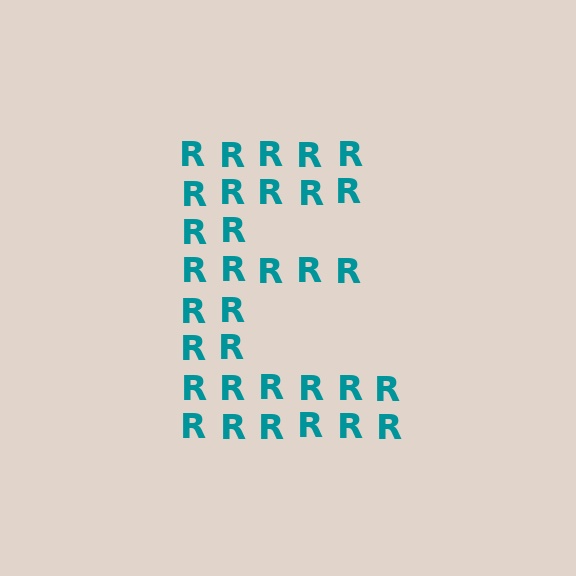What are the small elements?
The small elements are letter R's.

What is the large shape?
The large shape is the letter E.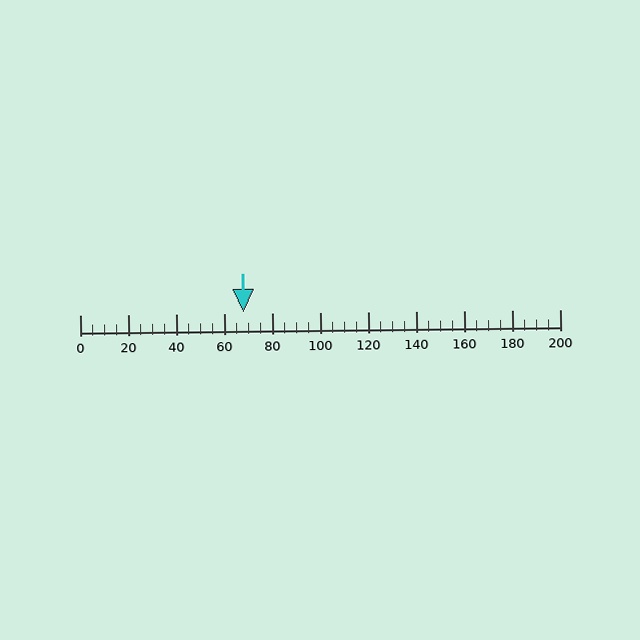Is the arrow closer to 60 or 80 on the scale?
The arrow is closer to 60.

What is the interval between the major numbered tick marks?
The major tick marks are spaced 20 units apart.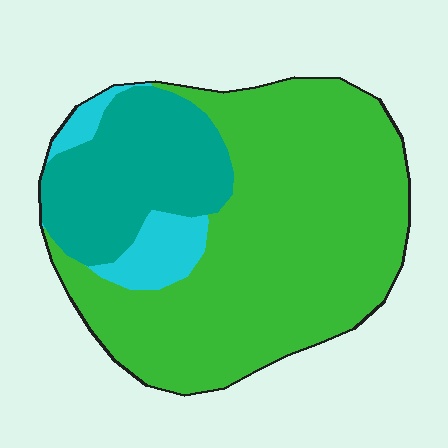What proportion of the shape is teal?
Teal takes up about one quarter (1/4) of the shape.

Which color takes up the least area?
Cyan, at roughly 10%.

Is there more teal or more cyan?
Teal.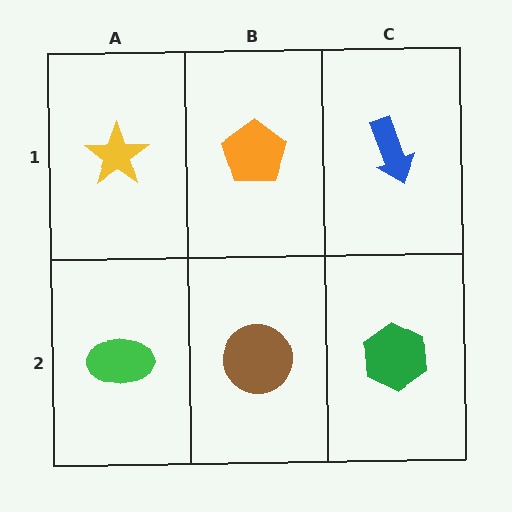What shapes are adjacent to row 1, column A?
A green ellipse (row 2, column A), an orange pentagon (row 1, column B).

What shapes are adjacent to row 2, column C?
A blue arrow (row 1, column C), a brown circle (row 2, column B).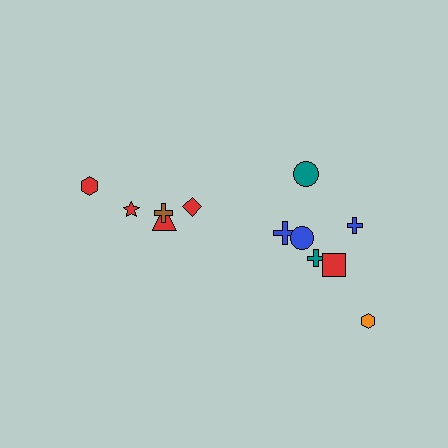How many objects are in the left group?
There are 5 objects.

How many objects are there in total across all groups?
There are 12 objects.